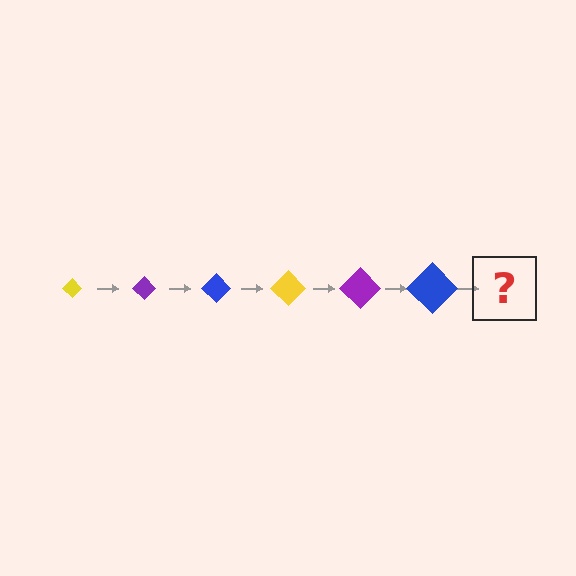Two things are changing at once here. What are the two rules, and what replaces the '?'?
The two rules are that the diamond grows larger each step and the color cycles through yellow, purple, and blue. The '?' should be a yellow diamond, larger than the previous one.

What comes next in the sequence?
The next element should be a yellow diamond, larger than the previous one.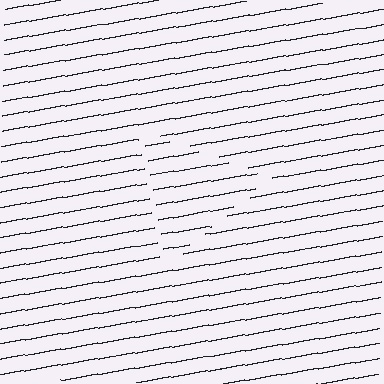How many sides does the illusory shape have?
3 sides — the line-ends trace a triangle.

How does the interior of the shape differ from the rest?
The interior of the shape contains the same grating, shifted by half a period — the contour is defined by the phase discontinuity where line-ends from the inner and outer gratings abut.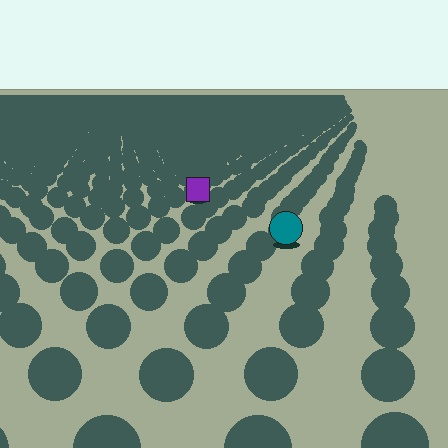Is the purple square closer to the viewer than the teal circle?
No. The teal circle is closer — you can tell from the texture gradient: the ground texture is coarser near it.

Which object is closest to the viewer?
The teal circle is closest. The texture marks near it are larger and more spread out.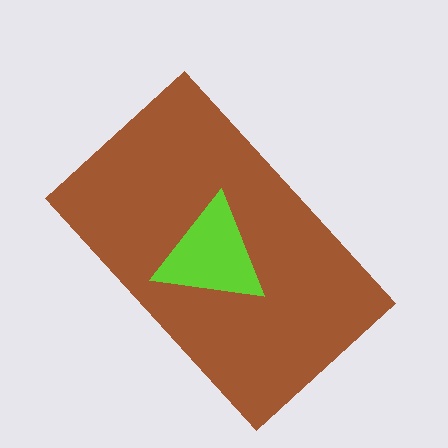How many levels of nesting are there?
2.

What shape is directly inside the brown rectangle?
The lime triangle.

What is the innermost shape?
The lime triangle.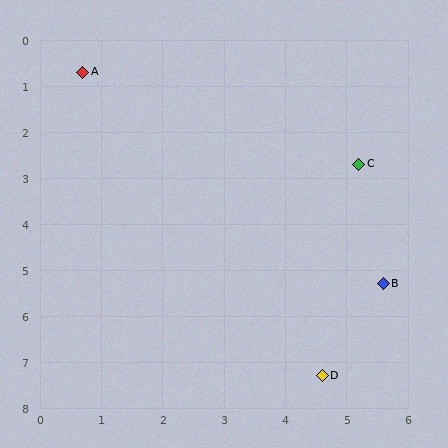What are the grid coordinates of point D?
Point D is at approximately (4.6, 7.3).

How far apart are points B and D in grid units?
Points B and D are about 2.2 grid units apart.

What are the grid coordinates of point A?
Point A is at approximately (0.7, 0.7).